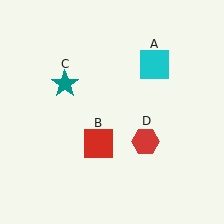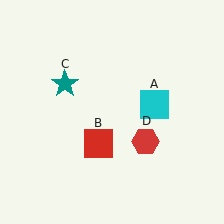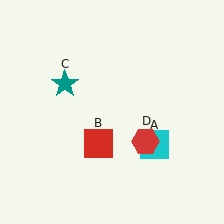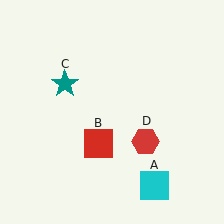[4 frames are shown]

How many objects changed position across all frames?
1 object changed position: cyan square (object A).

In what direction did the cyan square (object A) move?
The cyan square (object A) moved down.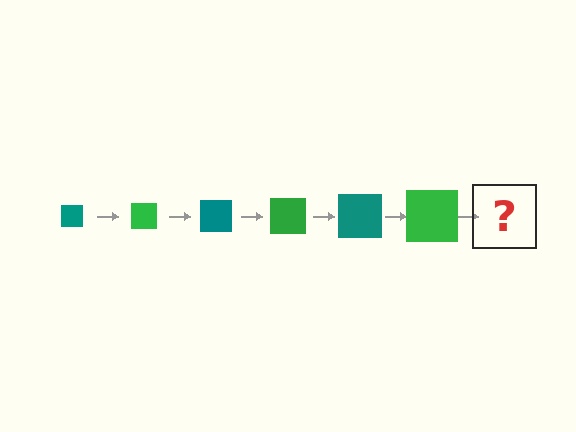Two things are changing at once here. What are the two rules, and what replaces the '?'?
The two rules are that the square grows larger each step and the color cycles through teal and green. The '?' should be a teal square, larger than the previous one.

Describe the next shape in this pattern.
It should be a teal square, larger than the previous one.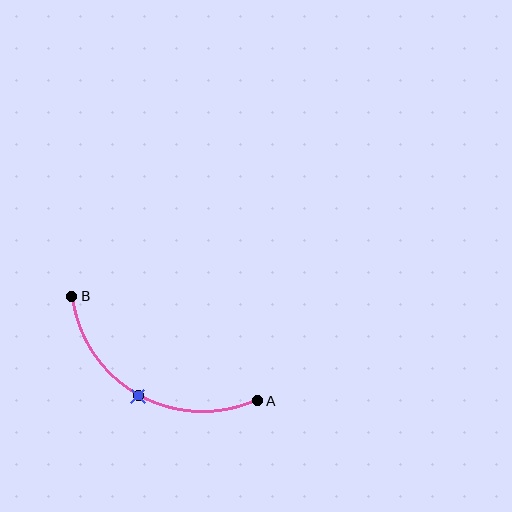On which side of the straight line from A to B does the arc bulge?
The arc bulges below the straight line connecting A and B.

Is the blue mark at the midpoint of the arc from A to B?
Yes. The blue mark lies on the arc at equal arc-length from both A and B — it is the arc midpoint.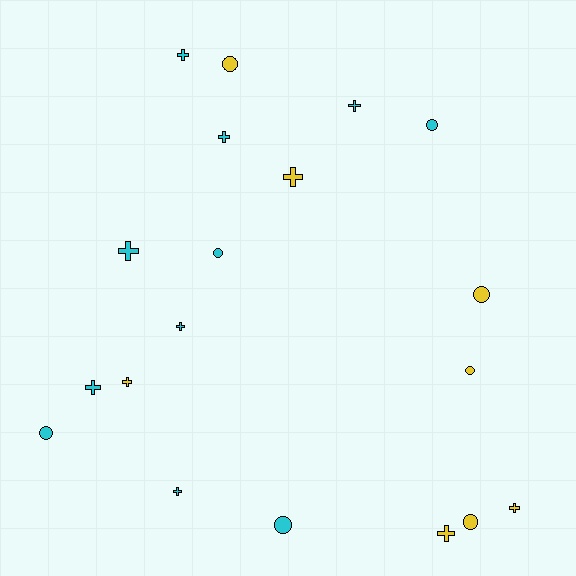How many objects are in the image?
There are 19 objects.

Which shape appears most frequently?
Cross, with 11 objects.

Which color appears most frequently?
Cyan, with 11 objects.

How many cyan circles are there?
There are 4 cyan circles.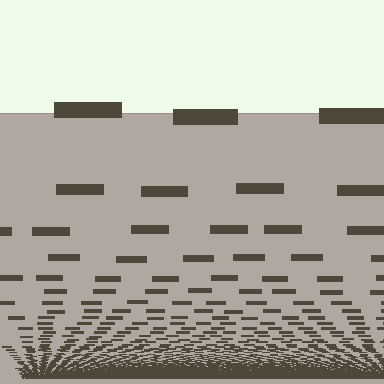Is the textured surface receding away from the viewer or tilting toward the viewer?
The surface appears to tilt toward the viewer. Texture elements get larger and sparser toward the top.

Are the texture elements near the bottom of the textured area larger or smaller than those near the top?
Smaller. The gradient is inverted — elements near the bottom are smaller and denser.